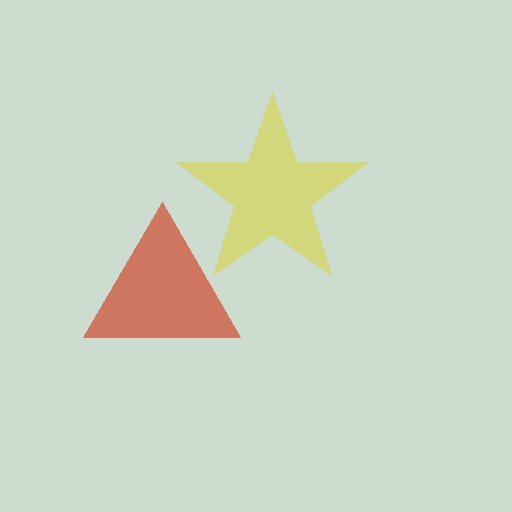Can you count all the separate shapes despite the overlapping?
Yes, there are 2 separate shapes.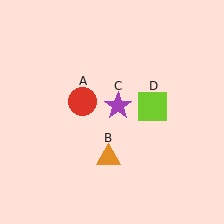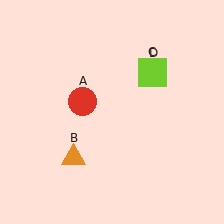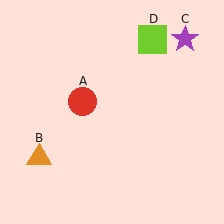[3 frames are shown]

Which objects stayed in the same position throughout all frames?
Red circle (object A) remained stationary.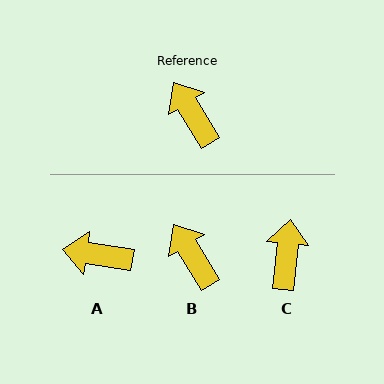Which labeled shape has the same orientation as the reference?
B.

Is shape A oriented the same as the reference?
No, it is off by about 50 degrees.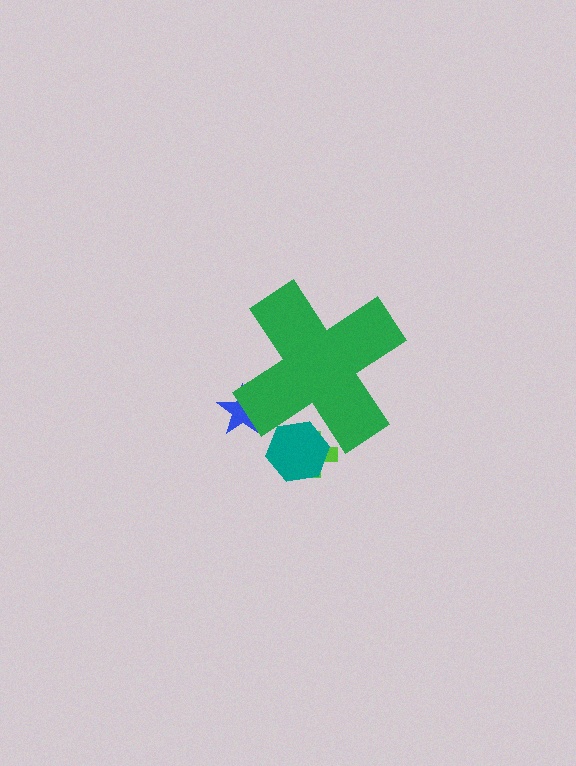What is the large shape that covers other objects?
A green cross.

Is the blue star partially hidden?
Yes, the blue star is partially hidden behind the green cross.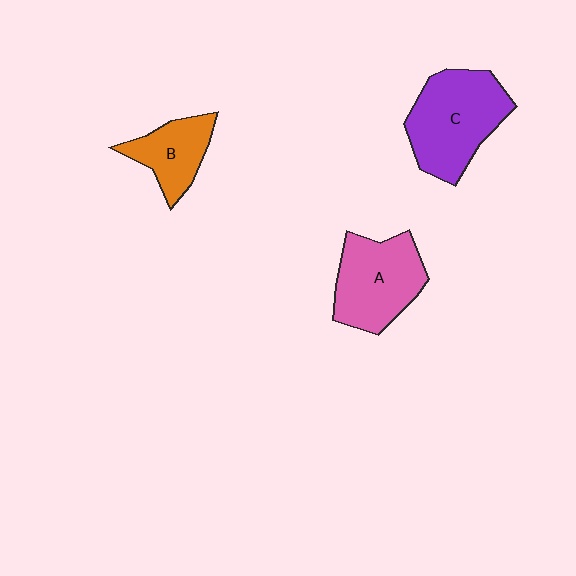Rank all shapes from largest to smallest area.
From largest to smallest: C (purple), A (pink), B (orange).